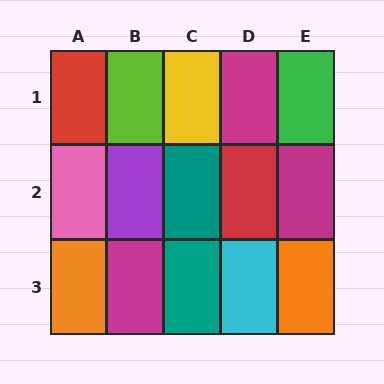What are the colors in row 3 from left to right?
Orange, magenta, teal, cyan, orange.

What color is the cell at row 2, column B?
Purple.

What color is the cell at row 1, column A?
Red.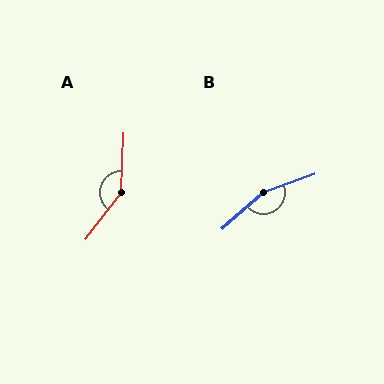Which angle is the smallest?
A, at approximately 145 degrees.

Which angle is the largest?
B, at approximately 159 degrees.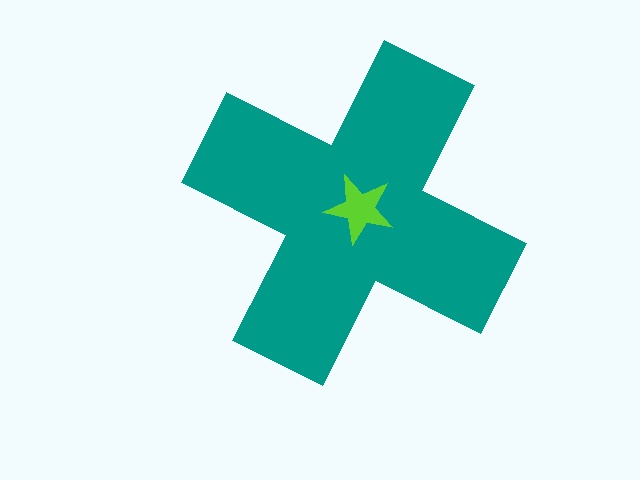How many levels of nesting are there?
2.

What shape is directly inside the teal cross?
The lime star.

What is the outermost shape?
The teal cross.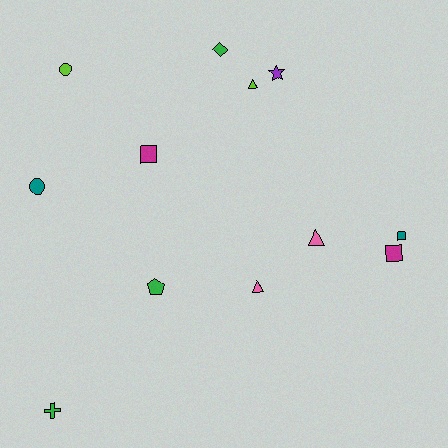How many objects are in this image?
There are 12 objects.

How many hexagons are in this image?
There are no hexagons.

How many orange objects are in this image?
There are no orange objects.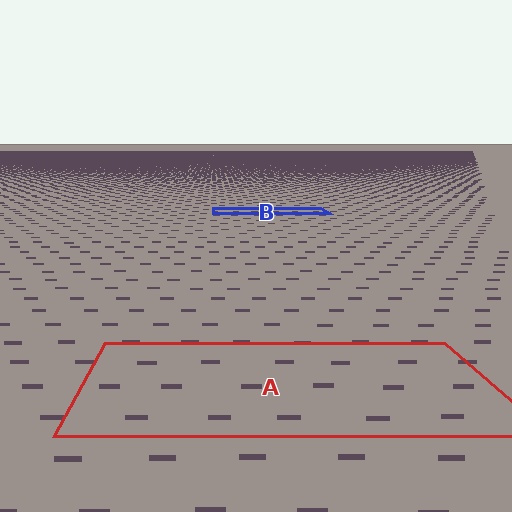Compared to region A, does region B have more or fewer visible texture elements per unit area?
Region B has more texture elements per unit area — they are packed more densely because it is farther away.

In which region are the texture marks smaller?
The texture marks are smaller in region B, because it is farther away.